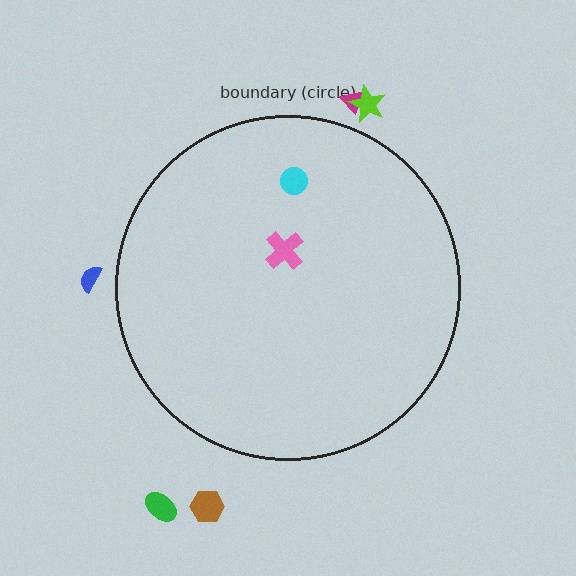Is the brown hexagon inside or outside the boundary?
Outside.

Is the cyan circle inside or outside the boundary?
Inside.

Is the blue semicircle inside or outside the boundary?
Outside.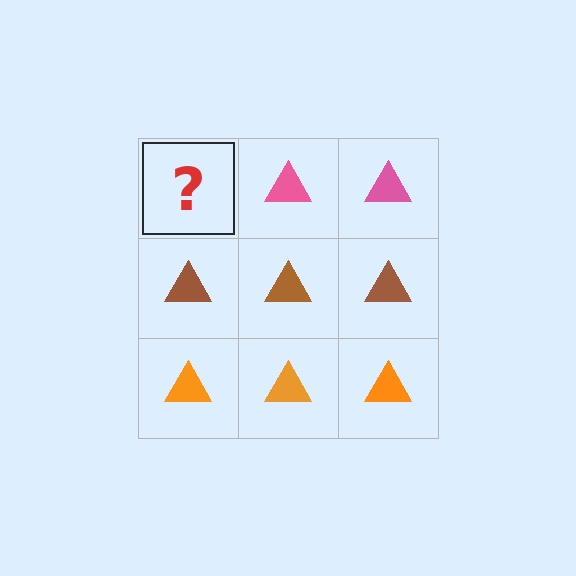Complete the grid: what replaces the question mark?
The question mark should be replaced with a pink triangle.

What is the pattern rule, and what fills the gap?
The rule is that each row has a consistent color. The gap should be filled with a pink triangle.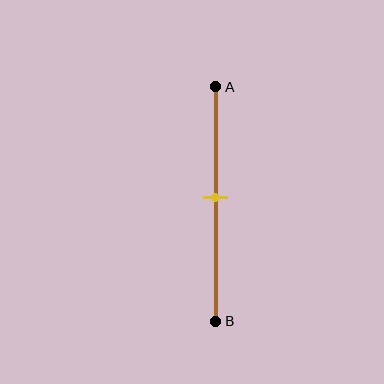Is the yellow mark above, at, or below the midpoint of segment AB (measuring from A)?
The yellow mark is approximately at the midpoint of segment AB.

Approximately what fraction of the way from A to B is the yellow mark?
The yellow mark is approximately 45% of the way from A to B.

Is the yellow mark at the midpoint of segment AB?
Yes, the mark is approximately at the midpoint.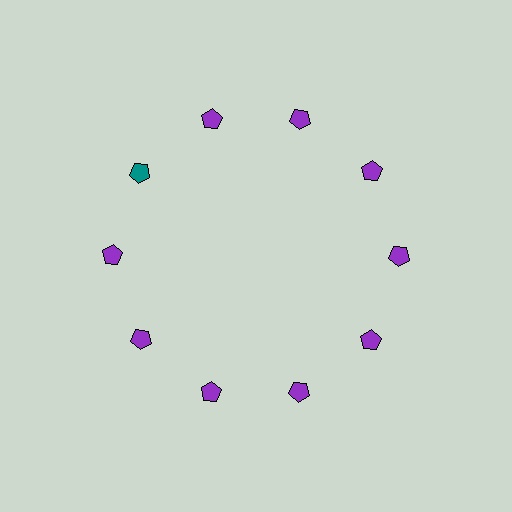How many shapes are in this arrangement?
There are 10 shapes arranged in a ring pattern.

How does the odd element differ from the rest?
It has a different color: teal instead of purple.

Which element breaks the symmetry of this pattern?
The teal pentagon at roughly the 10 o'clock position breaks the symmetry. All other shapes are purple pentagons.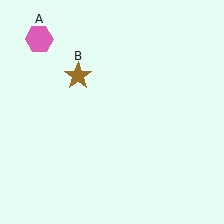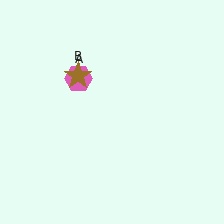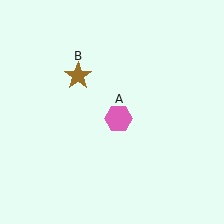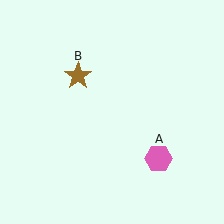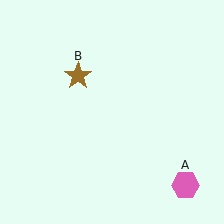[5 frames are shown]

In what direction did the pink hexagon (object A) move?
The pink hexagon (object A) moved down and to the right.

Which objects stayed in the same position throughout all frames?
Brown star (object B) remained stationary.